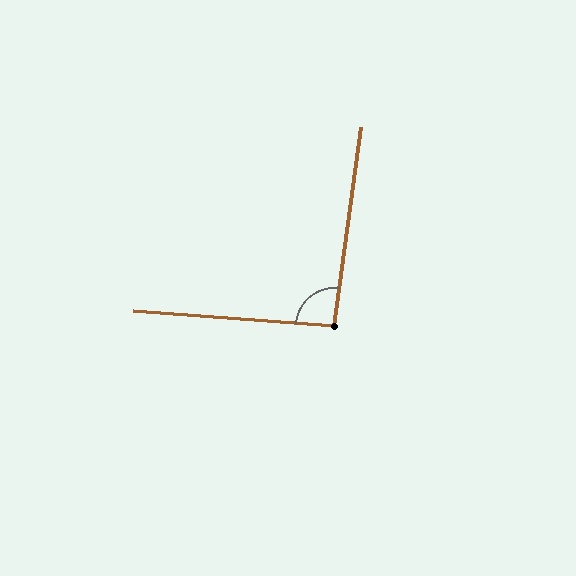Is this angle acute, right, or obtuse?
It is approximately a right angle.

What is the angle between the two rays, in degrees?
Approximately 94 degrees.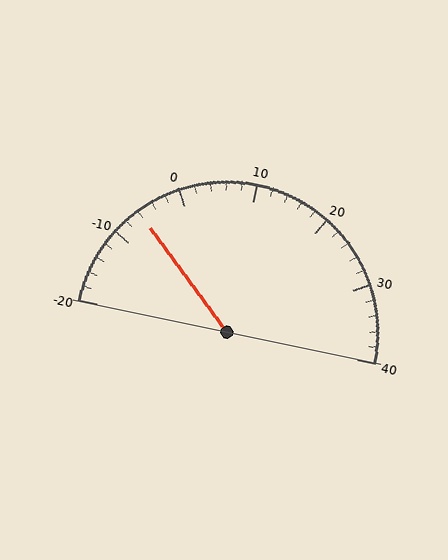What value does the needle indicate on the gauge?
The needle indicates approximately -6.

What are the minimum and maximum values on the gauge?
The gauge ranges from -20 to 40.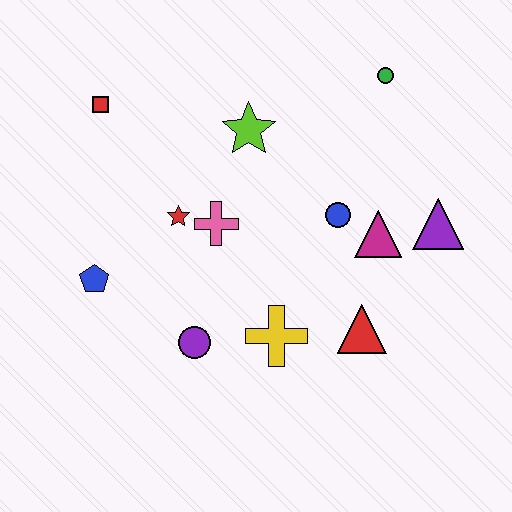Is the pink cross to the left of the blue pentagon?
No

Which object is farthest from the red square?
The purple triangle is farthest from the red square.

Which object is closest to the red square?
The red star is closest to the red square.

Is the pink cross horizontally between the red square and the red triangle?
Yes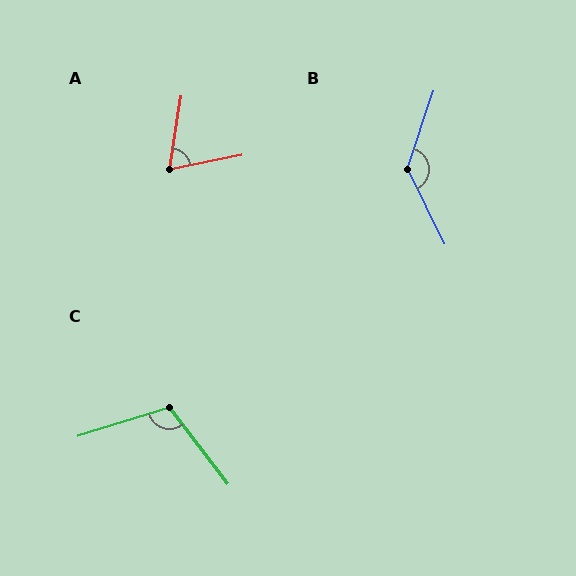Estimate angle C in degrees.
Approximately 110 degrees.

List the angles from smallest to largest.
A (69°), C (110°), B (135°).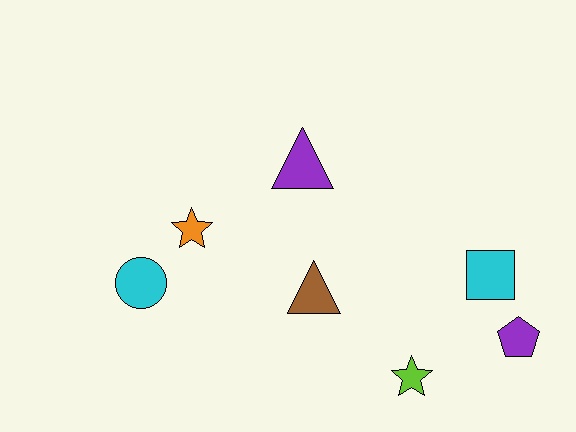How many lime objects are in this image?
There is 1 lime object.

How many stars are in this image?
There are 2 stars.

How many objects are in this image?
There are 7 objects.